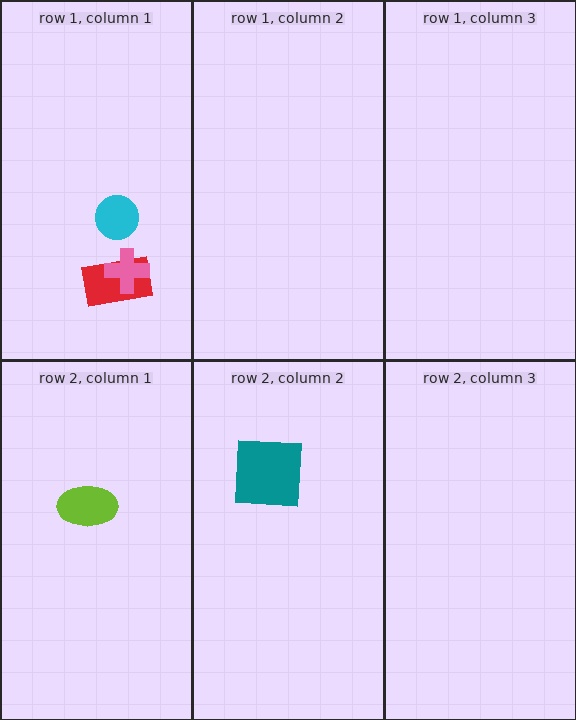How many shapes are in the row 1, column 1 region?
3.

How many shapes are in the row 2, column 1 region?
1.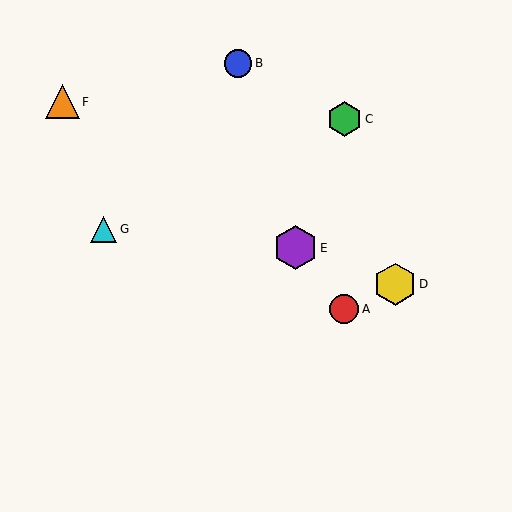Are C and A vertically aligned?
Yes, both are at x≈344.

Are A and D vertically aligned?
No, A is at x≈344 and D is at x≈395.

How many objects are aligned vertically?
2 objects (A, C) are aligned vertically.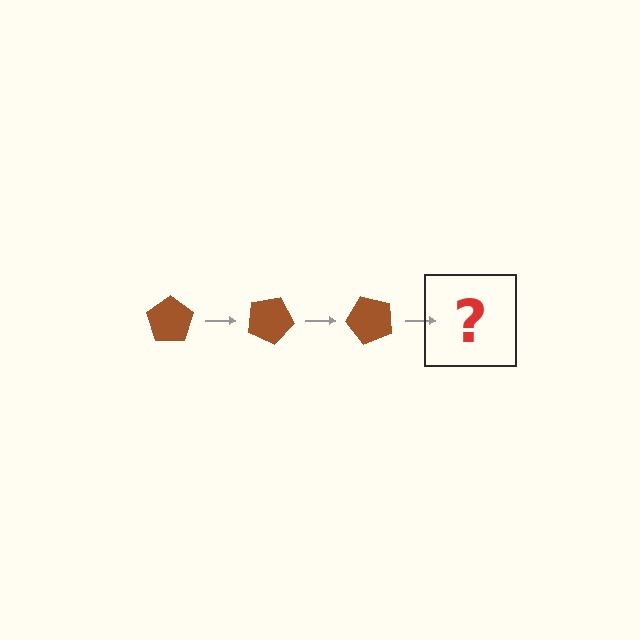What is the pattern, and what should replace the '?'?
The pattern is that the pentagon rotates 25 degrees each step. The '?' should be a brown pentagon rotated 75 degrees.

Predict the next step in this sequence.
The next step is a brown pentagon rotated 75 degrees.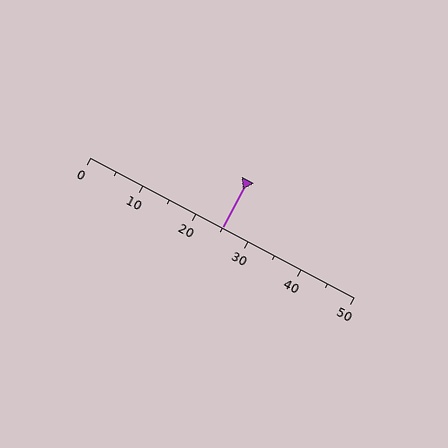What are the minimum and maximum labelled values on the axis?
The axis runs from 0 to 50.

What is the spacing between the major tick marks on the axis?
The major ticks are spaced 10 apart.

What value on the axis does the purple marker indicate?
The marker indicates approximately 25.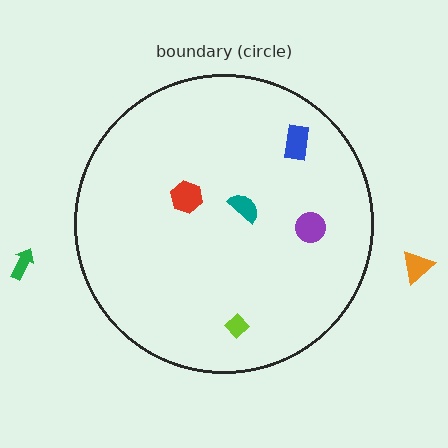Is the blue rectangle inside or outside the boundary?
Inside.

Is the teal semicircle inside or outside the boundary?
Inside.